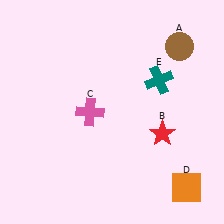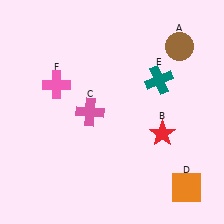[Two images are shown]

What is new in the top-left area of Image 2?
A pink cross (F) was added in the top-left area of Image 2.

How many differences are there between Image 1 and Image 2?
There is 1 difference between the two images.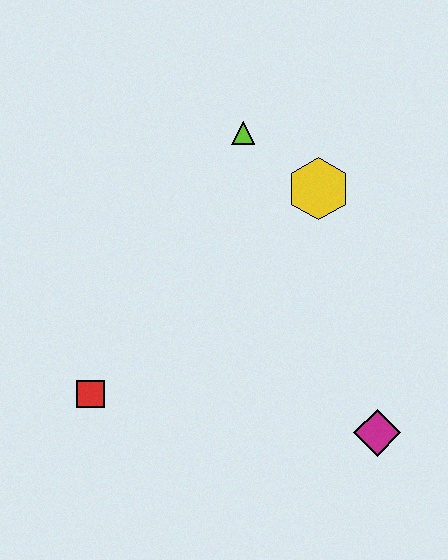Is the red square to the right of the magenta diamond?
No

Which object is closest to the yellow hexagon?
The lime triangle is closest to the yellow hexagon.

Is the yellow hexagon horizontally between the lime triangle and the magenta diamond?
Yes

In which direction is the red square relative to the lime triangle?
The red square is below the lime triangle.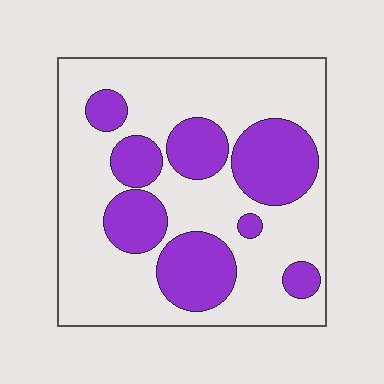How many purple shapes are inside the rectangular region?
8.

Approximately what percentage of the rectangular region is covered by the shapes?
Approximately 30%.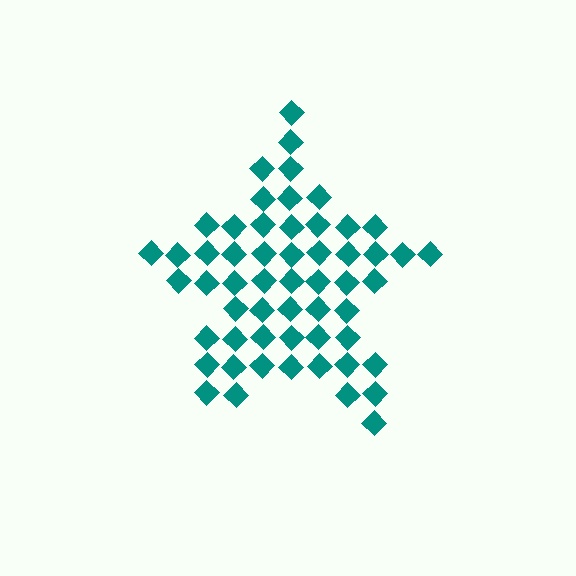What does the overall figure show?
The overall figure shows a star.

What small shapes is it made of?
It is made of small diamonds.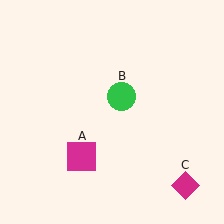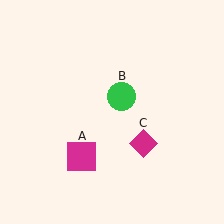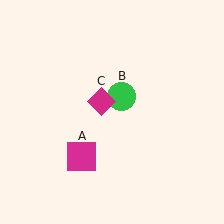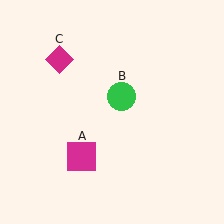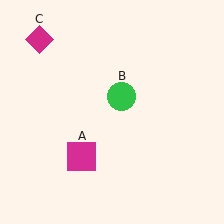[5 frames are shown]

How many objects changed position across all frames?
1 object changed position: magenta diamond (object C).